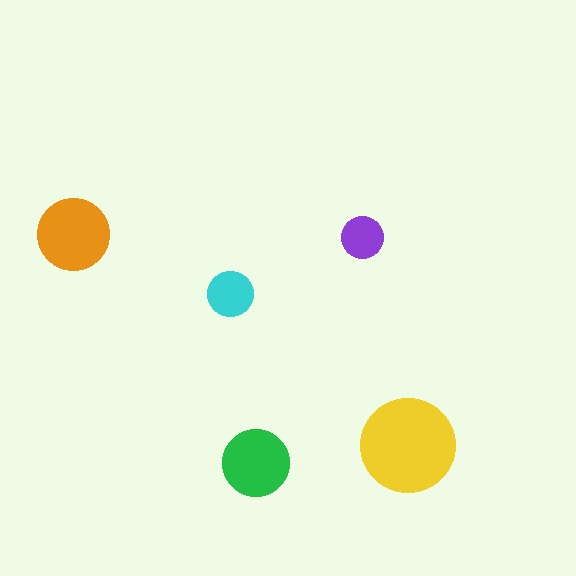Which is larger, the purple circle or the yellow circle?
The yellow one.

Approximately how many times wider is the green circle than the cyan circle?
About 1.5 times wider.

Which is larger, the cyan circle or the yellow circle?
The yellow one.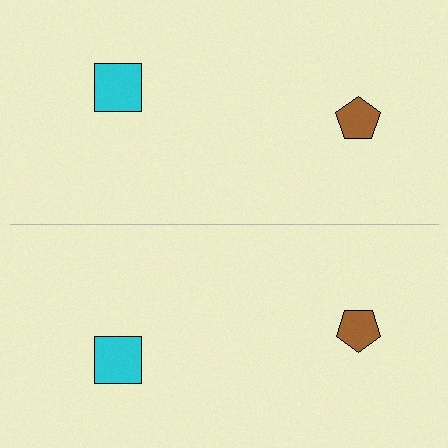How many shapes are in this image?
There are 4 shapes in this image.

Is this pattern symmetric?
Yes, this pattern has bilateral (reflection) symmetry.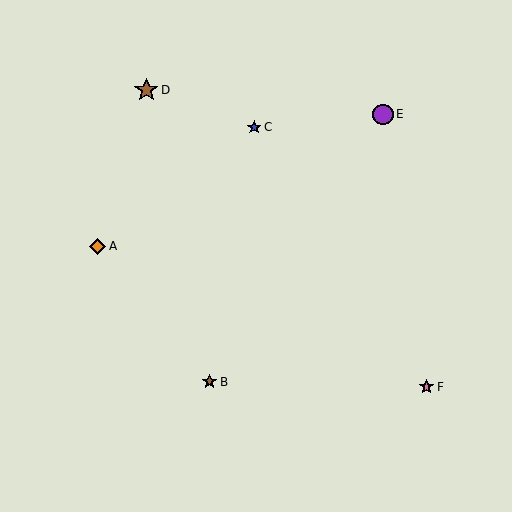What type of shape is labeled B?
Shape B is a brown star.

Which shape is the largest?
The brown star (labeled D) is the largest.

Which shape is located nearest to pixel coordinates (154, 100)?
The brown star (labeled D) at (146, 90) is nearest to that location.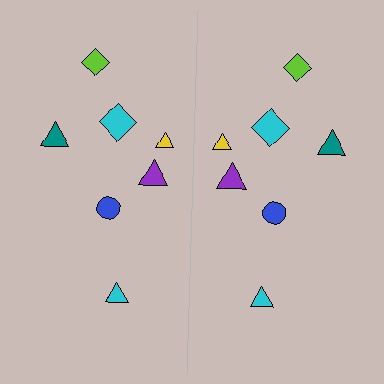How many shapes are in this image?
There are 14 shapes in this image.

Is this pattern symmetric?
Yes, this pattern has bilateral (reflection) symmetry.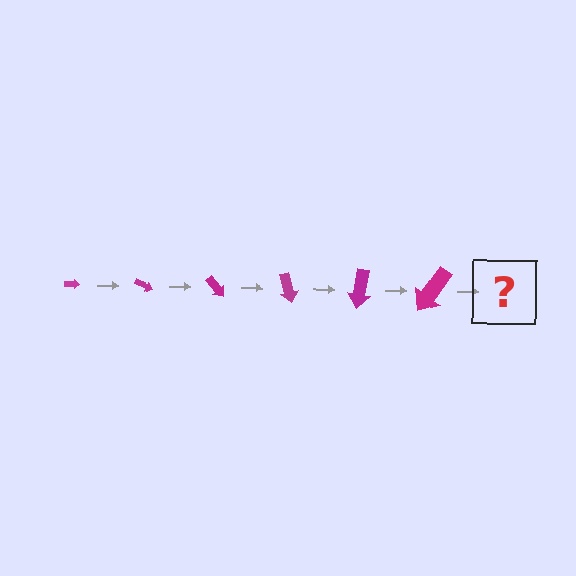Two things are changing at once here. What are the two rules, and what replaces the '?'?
The two rules are that the arrow grows larger each step and it rotates 25 degrees each step. The '?' should be an arrow, larger than the previous one and rotated 150 degrees from the start.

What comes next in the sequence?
The next element should be an arrow, larger than the previous one and rotated 150 degrees from the start.